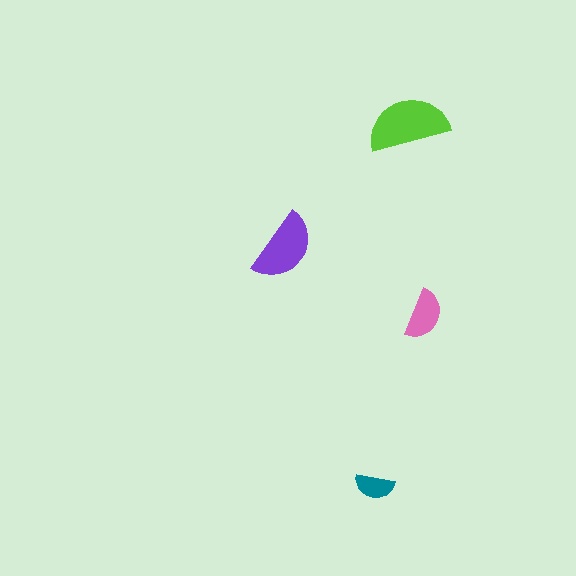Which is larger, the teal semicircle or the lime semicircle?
The lime one.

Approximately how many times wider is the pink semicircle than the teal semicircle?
About 1.5 times wider.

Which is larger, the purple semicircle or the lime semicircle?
The lime one.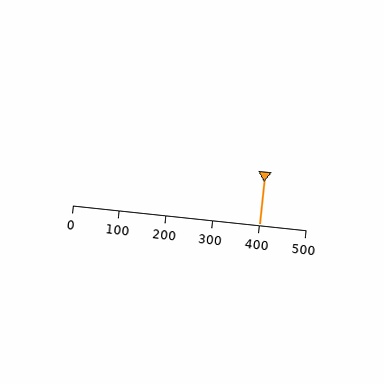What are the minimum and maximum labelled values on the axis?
The axis runs from 0 to 500.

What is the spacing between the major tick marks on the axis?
The major ticks are spaced 100 apart.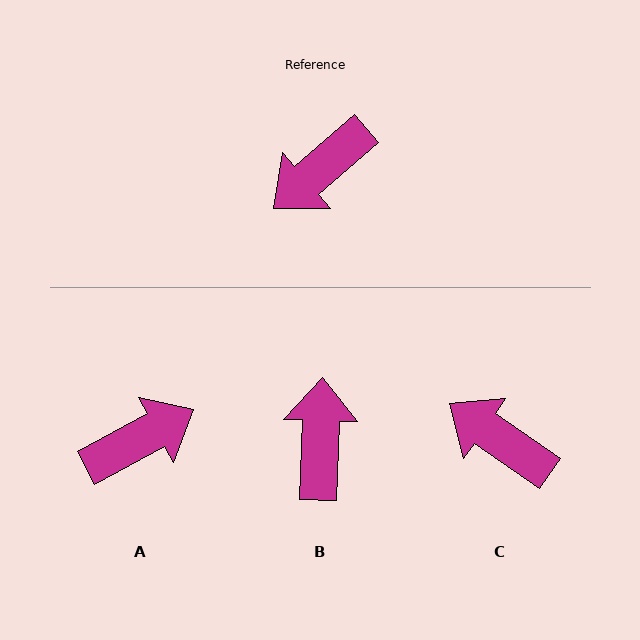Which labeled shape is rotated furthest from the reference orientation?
A, about 168 degrees away.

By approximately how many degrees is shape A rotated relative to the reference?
Approximately 168 degrees counter-clockwise.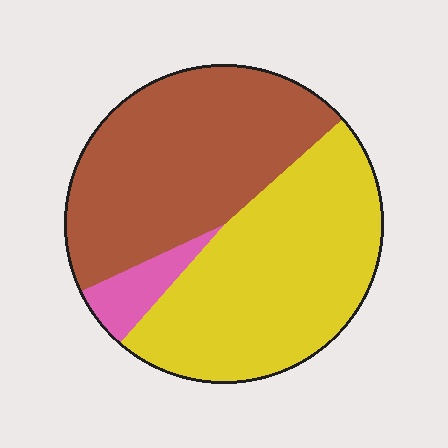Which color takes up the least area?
Pink, at roughly 5%.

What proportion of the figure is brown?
Brown covers 46% of the figure.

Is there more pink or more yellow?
Yellow.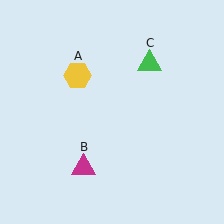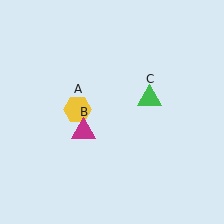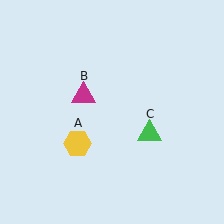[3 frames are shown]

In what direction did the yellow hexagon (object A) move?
The yellow hexagon (object A) moved down.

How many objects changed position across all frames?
3 objects changed position: yellow hexagon (object A), magenta triangle (object B), green triangle (object C).